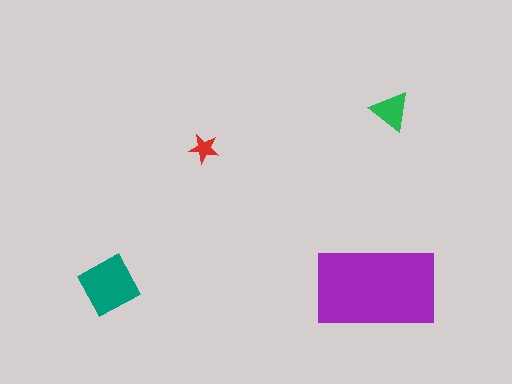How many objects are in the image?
There are 4 objects in the image.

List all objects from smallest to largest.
The red star, the green triangle, the teal square, the purple rectangle.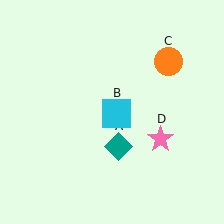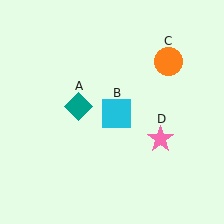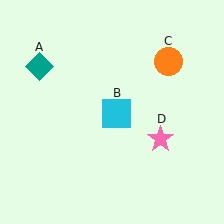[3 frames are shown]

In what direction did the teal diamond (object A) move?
The teal diamond (object A) moved up and to the left.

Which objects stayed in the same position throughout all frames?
Cyan square (object B) and orange circle (object C) and pink star (object D) remained stationary.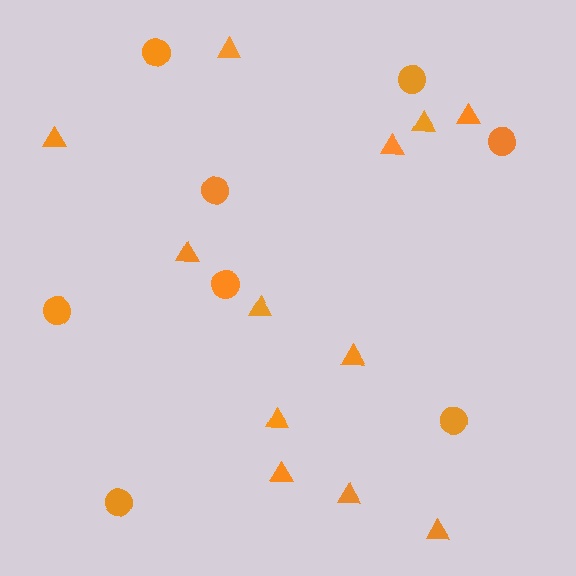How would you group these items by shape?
There are 2 groups: one group of circles (8) and one group of triangles (12).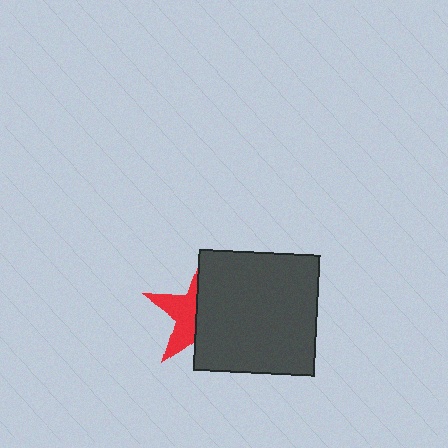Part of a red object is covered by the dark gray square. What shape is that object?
It is a star.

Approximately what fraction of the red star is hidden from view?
Roughly 59% of the red star is hidden behind the dark gray square.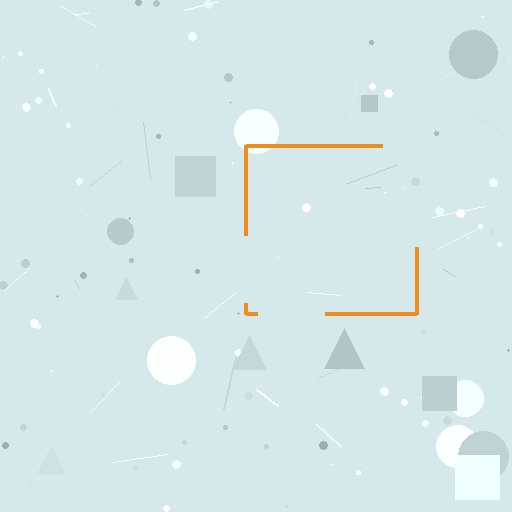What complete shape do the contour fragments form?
The contour fragments form a square.